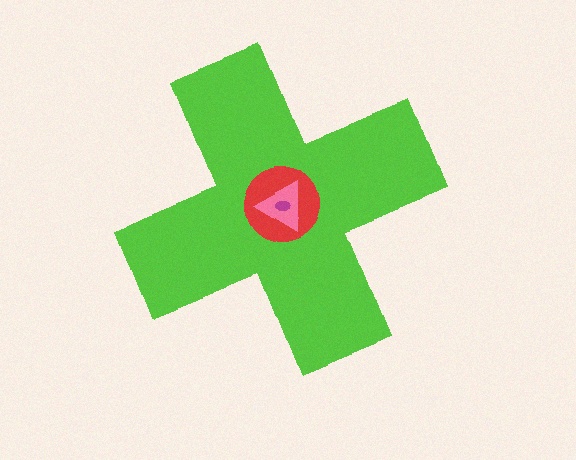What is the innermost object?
The magenta ellipse.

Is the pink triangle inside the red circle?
Yes.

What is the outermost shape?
The lime cross.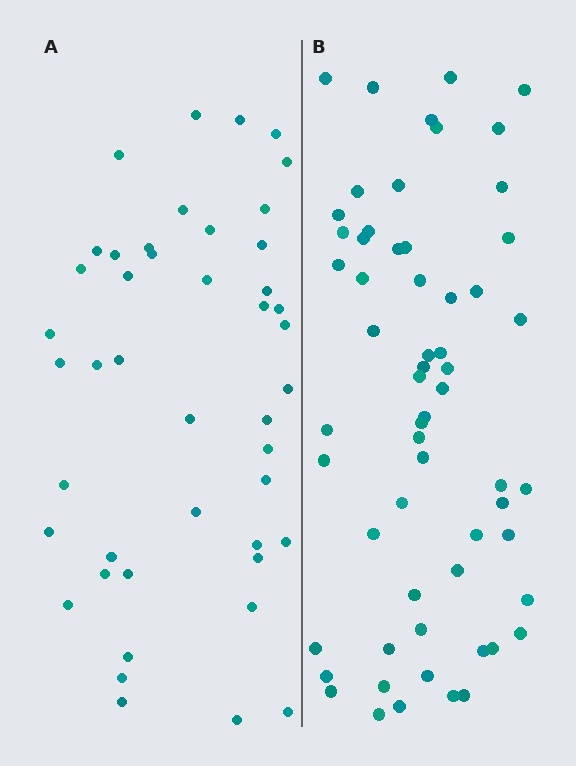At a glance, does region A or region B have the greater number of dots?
Region B (the right region) has more dots.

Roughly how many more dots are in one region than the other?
Region B has approximately 15 more dots than region A.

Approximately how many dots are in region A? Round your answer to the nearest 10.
About 40 dots. (The exact count is 45, which rounds to 40.)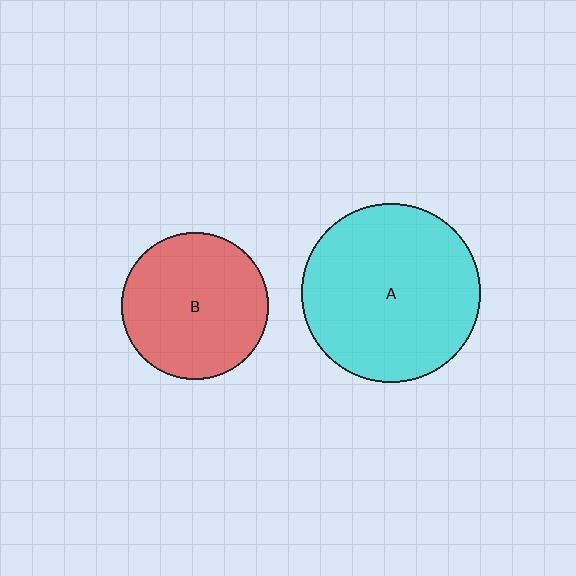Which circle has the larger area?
Circle A (cyan).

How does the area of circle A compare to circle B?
Approximately 1.5 times.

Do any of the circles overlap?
No, none of the circles overlap.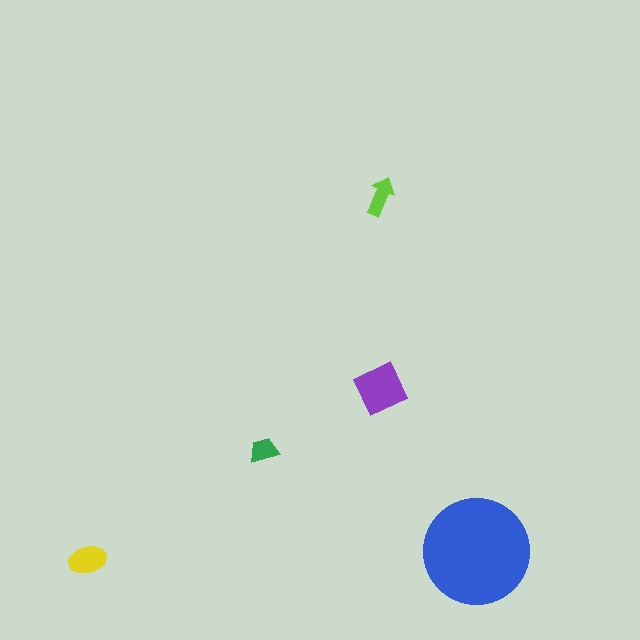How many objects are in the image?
There are 5 objects in the image.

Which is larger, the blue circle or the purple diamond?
The blue circle.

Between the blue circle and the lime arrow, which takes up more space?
The blue circle.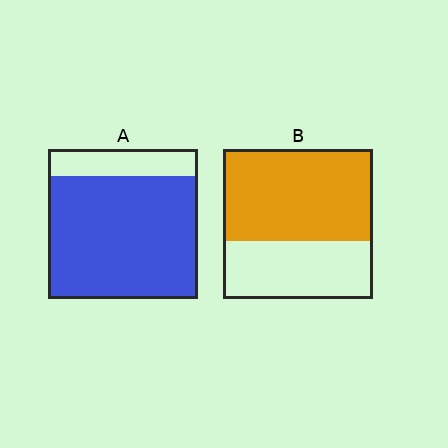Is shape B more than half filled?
Yes.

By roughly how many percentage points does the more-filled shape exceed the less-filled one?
By roughly 20 percentage points (A over B).